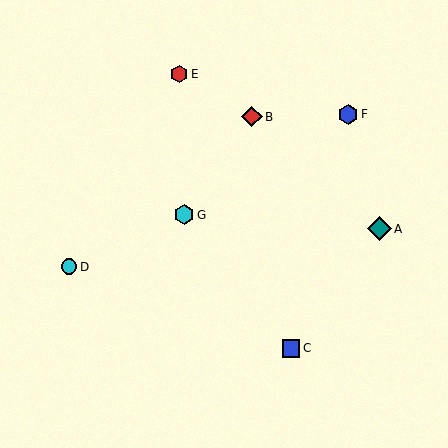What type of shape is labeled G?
Shape G is a cyan hexagon.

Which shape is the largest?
The teal diamond (labeled A) is the largest.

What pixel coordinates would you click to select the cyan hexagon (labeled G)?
Click at (184, 215) to select the cyan hexagon G.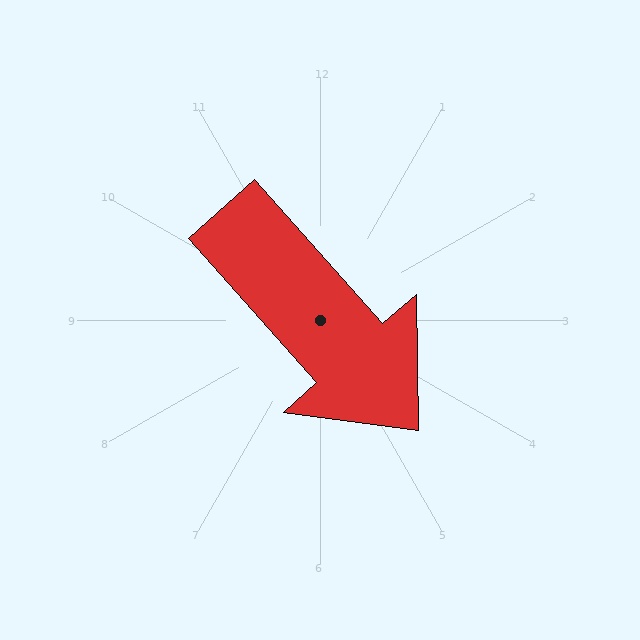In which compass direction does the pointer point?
Southeast.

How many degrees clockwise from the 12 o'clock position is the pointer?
Approximately 138 degrees.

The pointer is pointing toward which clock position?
Roughly 5 o'clock.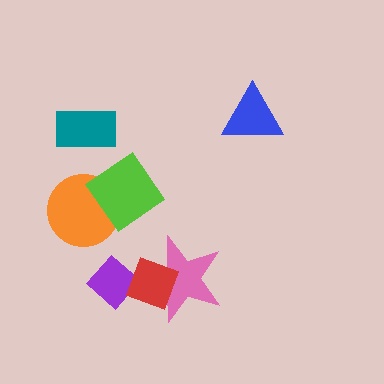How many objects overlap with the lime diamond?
1 object overlaps with the lime diamond.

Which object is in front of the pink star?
The red diamond is in front of the pink star.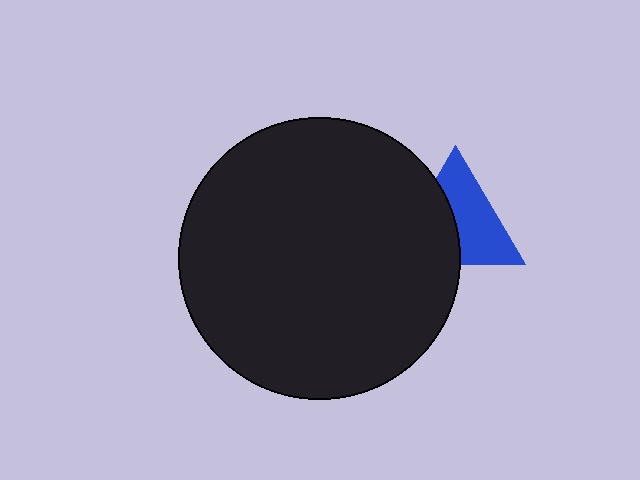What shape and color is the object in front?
The object in front is a black circle.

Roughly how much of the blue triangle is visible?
About half of it is visible (roughly 56%).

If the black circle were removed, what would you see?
You would see the complete blue triangle.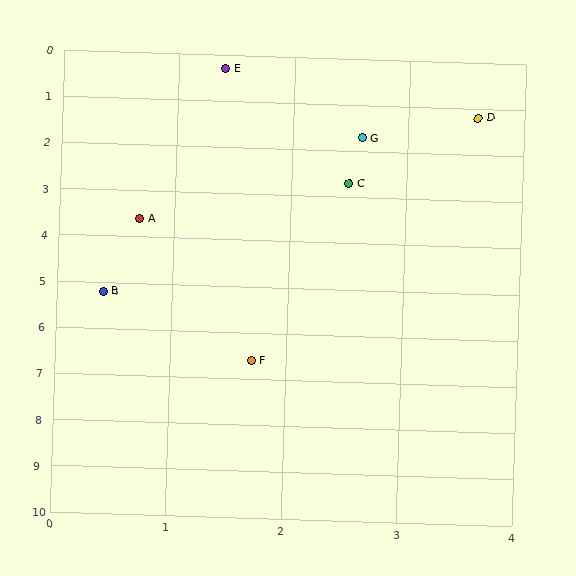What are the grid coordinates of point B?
Point B is at approximately (0.4, 5.2).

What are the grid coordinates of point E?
Point E is at approximately (1.4, 0.3).